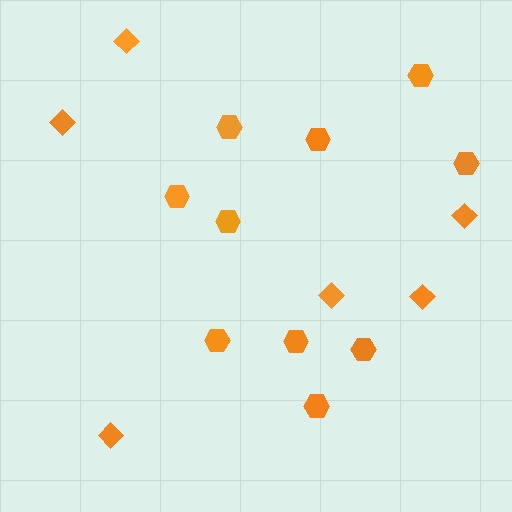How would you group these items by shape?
There are 2 groups: one group of diamonds (6) and one group of hexagons (10).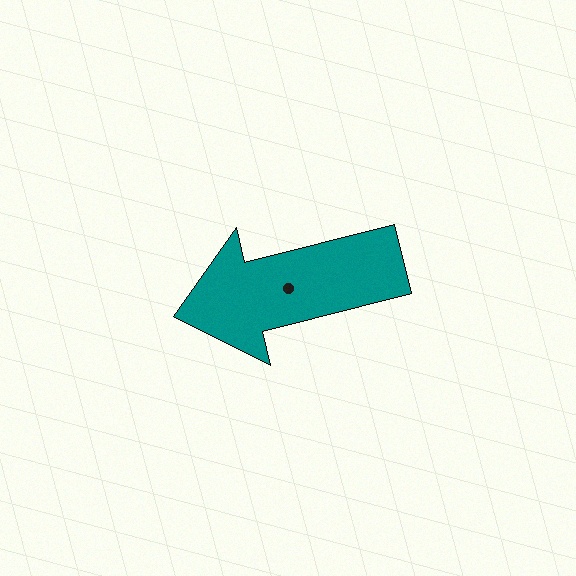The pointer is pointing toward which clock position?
Roughly 9 o'clock.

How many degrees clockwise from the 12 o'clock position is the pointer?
Approximately 256 degrees.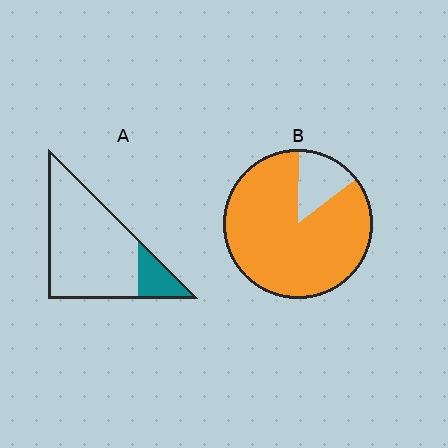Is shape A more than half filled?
No.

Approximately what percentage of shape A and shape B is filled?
A is approximately 15% and B is approximately 85%.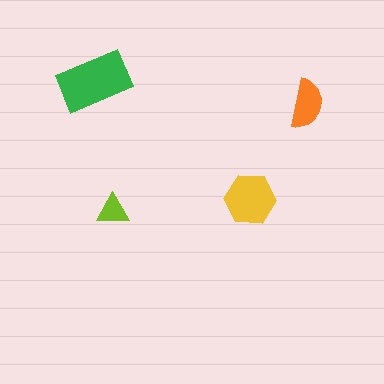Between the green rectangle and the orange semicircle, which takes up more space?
The green rectangle.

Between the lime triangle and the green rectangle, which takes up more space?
The green rectangle.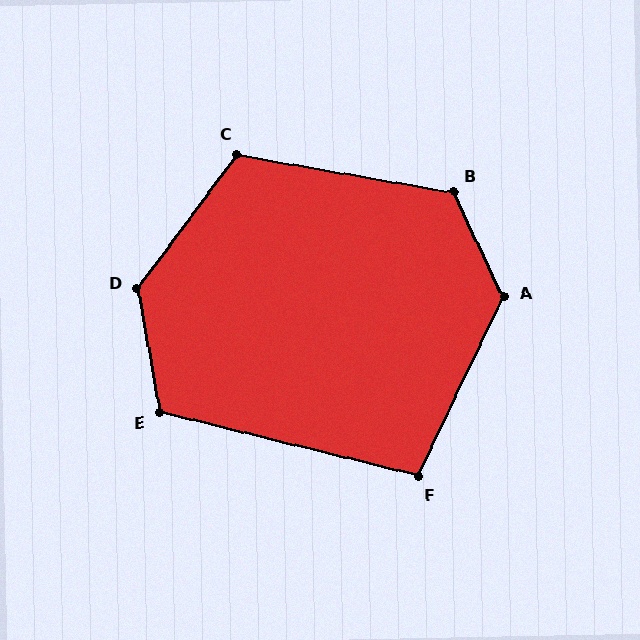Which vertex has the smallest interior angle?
F, at approximately 101 degrees.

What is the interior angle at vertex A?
Approximately 129 degrees (obtuse).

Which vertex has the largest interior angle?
D, at approximately 133 degrees.